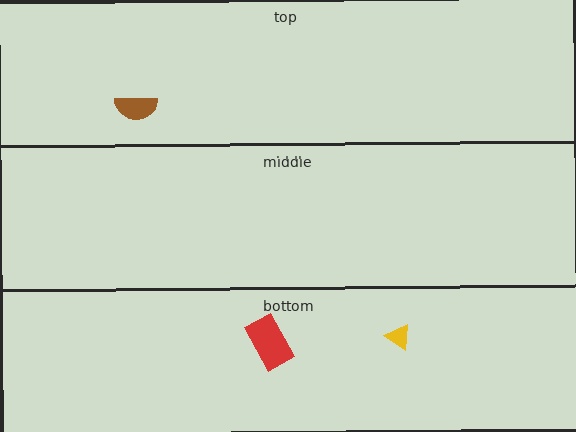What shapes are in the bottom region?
The yellow triangle, the red rectangle.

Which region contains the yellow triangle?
The bottom region.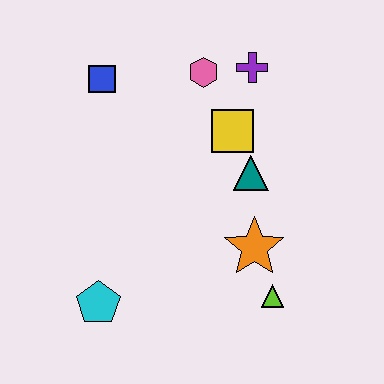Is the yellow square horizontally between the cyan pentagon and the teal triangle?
Yes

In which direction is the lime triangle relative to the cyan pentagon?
The lime triangle is to the right of the cyan pentagon.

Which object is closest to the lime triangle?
The orange star is closest to the lime triangle.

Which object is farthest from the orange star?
The blue square is farthest from the orange star.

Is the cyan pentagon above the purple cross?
No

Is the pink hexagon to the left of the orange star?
Yes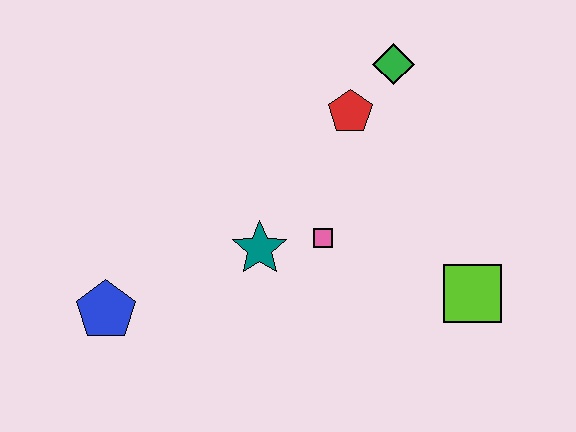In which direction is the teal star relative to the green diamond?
The teal star is below the green diamond.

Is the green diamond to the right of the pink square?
Yes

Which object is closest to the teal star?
The pink square is closest to the teal star.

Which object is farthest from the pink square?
The blue pentagon is farthest from the pink square.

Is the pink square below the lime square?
No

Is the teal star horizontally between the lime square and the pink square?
No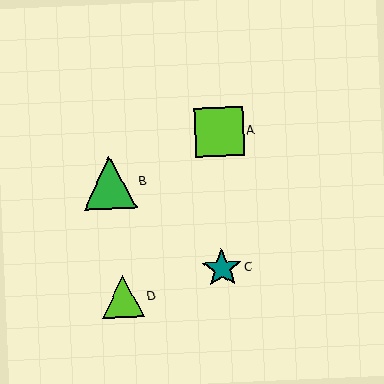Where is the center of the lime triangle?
The center of the lime triangle is at (123, 297).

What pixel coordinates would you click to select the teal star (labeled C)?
Click at (222, 268) to select the teal star C.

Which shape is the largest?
The green triangle (labeled B) is the largest.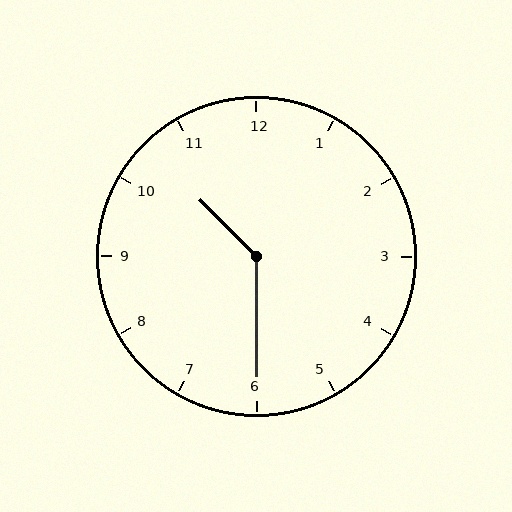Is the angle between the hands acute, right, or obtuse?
It is obtuse.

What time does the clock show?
10:30.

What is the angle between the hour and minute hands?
Approximately 135 degrees.